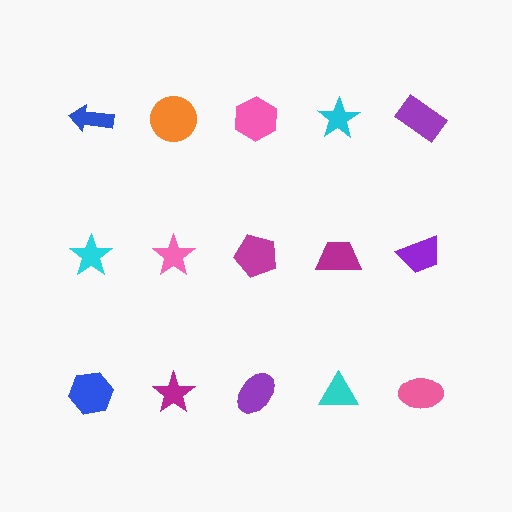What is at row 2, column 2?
A pink star.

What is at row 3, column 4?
A cyan triangle.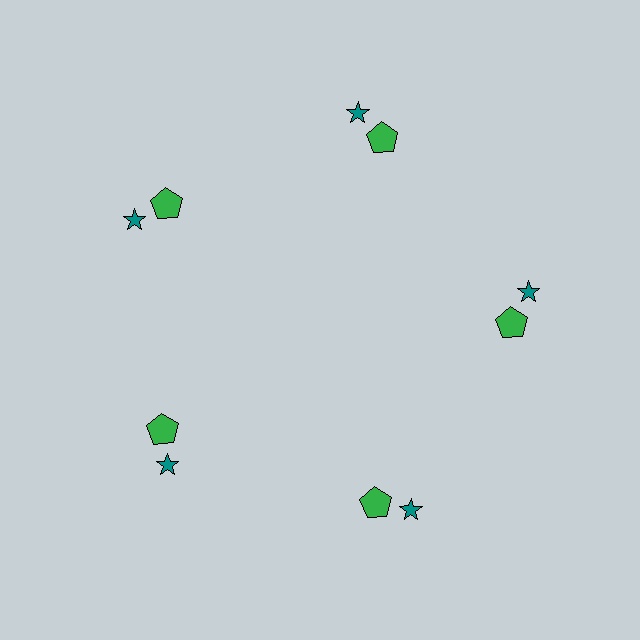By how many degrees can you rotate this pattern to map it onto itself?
The pattern maps onto itself every 72 degrees of rotation.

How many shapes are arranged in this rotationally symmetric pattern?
There are 10 shapes, arranged in 5 groups of 2.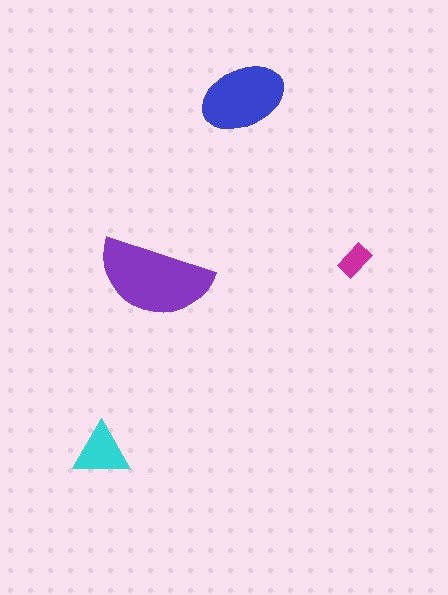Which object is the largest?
The purple semicircle.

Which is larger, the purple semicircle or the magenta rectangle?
The purple semicircle.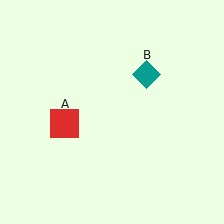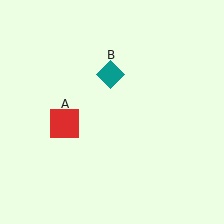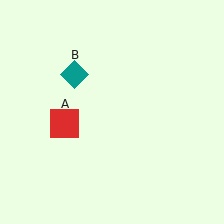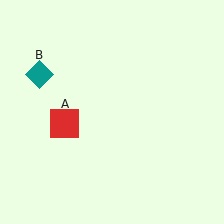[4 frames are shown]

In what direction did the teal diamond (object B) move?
The teal diamond (object B) moved left.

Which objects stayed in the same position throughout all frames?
Red square (object A) remained stationary.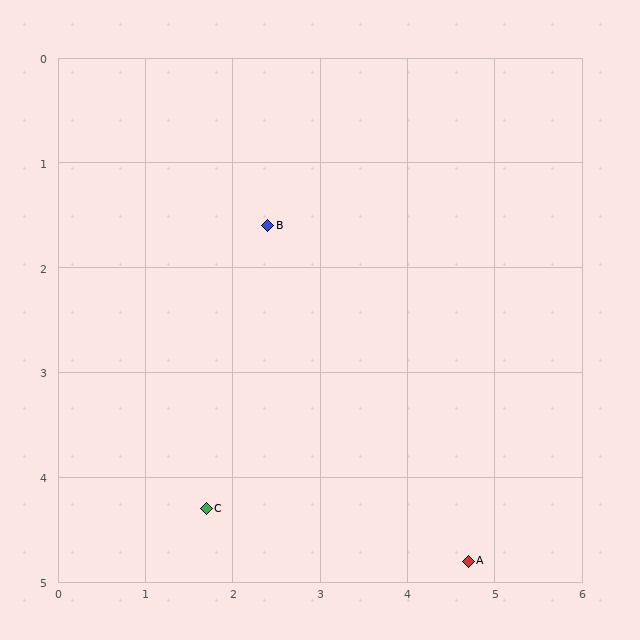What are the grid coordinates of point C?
Point C is at approximately (1.7, 4.3).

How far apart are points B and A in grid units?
Points B and A are about 3.9 grid units apart.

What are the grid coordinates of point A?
Point A is at approximately (4.7, 4.8).